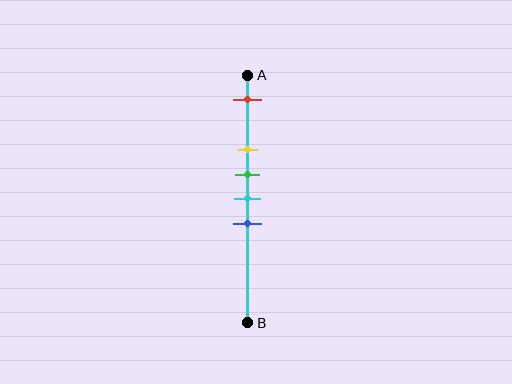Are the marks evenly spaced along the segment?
No, the marks are not evenly spaced.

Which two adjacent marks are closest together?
The green and cyan marks are the closest adjacent pair.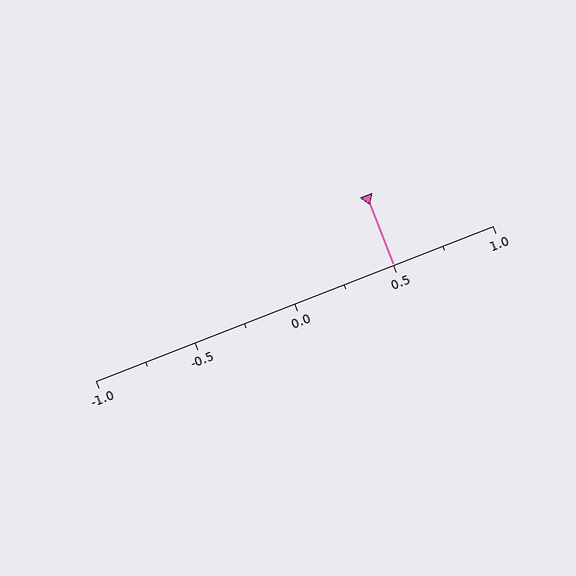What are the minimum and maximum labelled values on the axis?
The axis runs from -1.0 to 1.0.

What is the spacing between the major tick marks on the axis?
The major ticks are spaced 0.5 apart.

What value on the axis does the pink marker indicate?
The marker indicates approximately 0.5.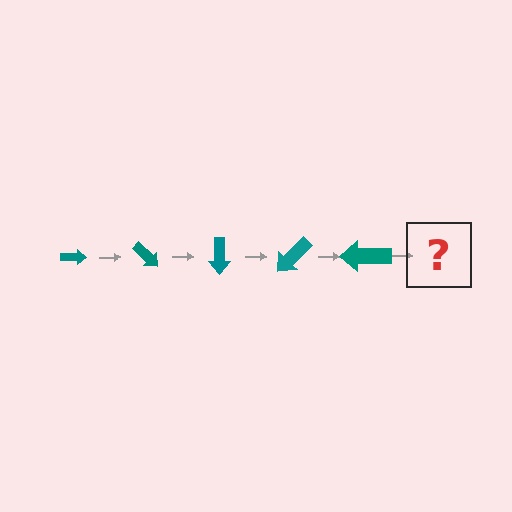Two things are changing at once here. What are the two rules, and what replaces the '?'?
The two rules are that the arrow grows larger each step and it rotates 45 degrees each step. The '?' should be an arrow, larger than the previous one and rotated 225 degrees from the start.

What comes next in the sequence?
The next element should be an arrow, larger than the previous one and rotated 225 degrees from the start.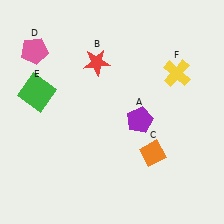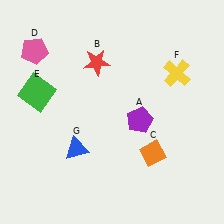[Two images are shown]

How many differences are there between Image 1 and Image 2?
There is 1 difference between the two images.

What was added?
A blue triangle (G) was added in Image 2.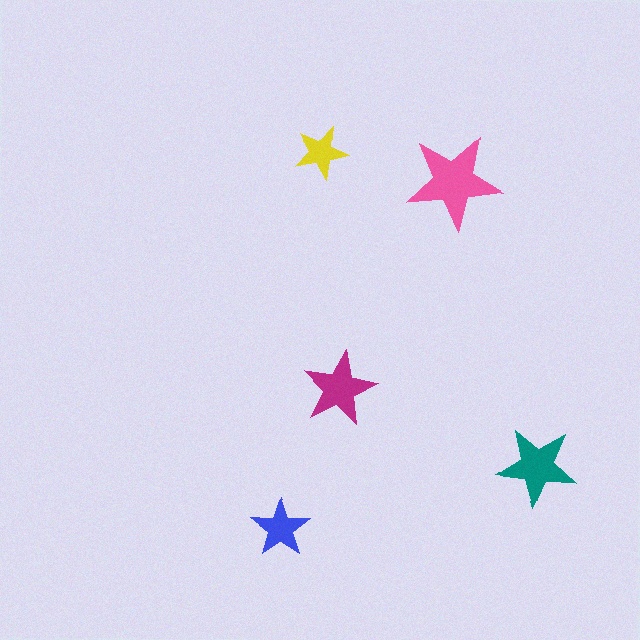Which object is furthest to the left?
The blue star is leftmost.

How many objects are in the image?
There are 5 objects in the image.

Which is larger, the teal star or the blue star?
The teal one.